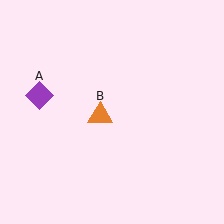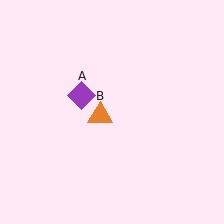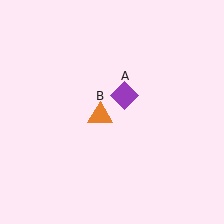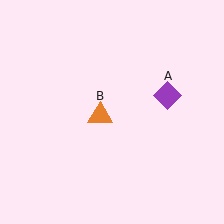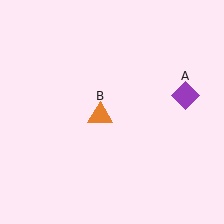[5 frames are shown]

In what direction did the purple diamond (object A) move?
The purple diamond (object A) moved right.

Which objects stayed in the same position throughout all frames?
Orange triangle (object B) remained stationary.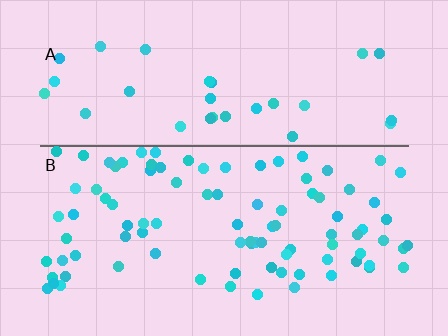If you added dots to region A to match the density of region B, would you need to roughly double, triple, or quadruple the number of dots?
Approximately triple.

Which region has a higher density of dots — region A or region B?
B (the bottom).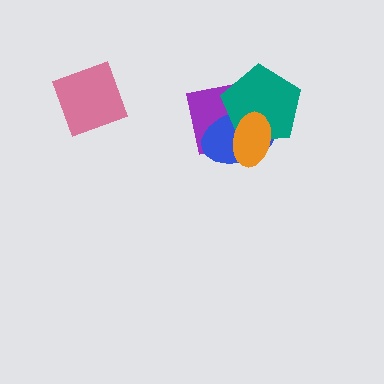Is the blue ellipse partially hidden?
Yes, it is partially covered by another shape.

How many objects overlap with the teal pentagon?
3 objects overlap with the teal pentagon.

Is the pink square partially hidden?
No, no other shape covers it.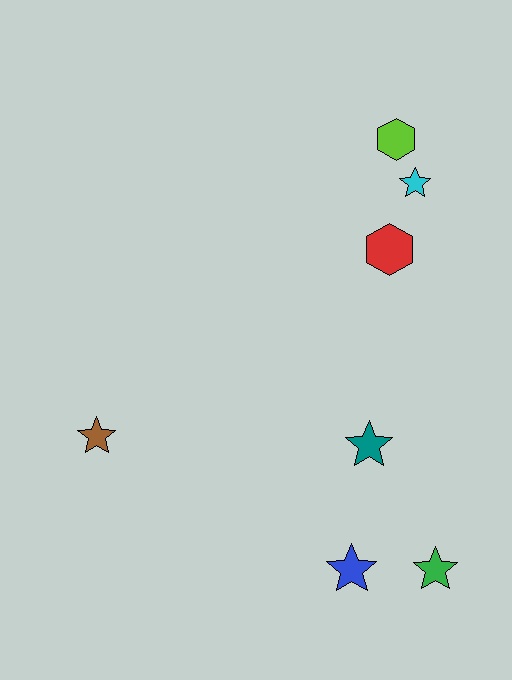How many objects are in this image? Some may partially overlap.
There are 7 objects.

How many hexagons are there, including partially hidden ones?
There are 2 hexagons.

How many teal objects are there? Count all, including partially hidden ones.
There is 1 teal object.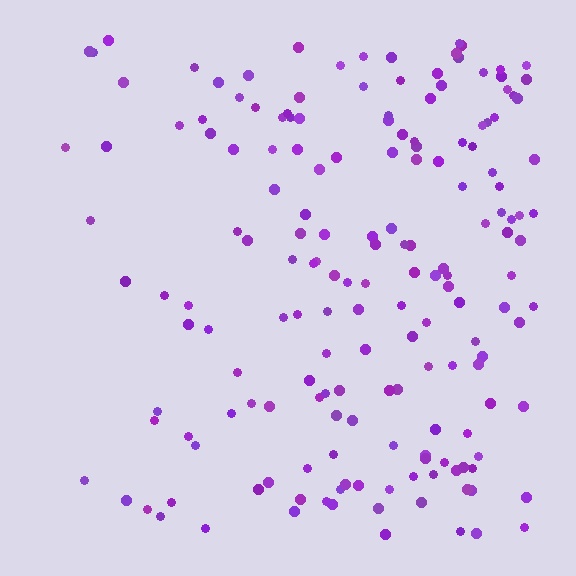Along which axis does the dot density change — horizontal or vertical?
Horizontal.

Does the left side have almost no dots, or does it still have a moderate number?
Still a moderate number, just noticeably fewer than the right.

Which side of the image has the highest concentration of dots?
The right.